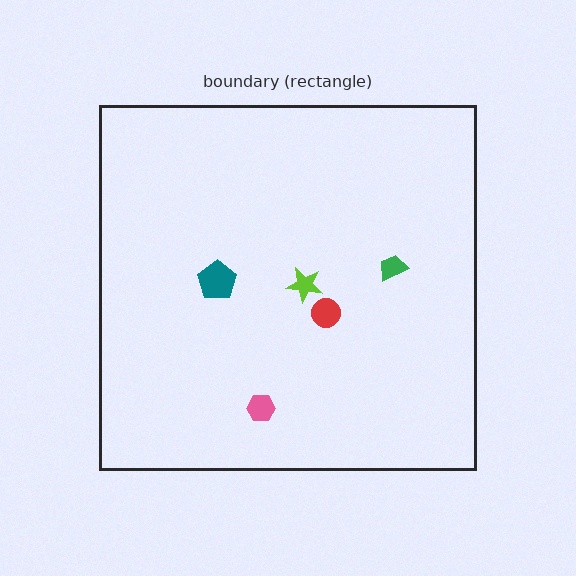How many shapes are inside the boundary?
5 inside, 0 outside.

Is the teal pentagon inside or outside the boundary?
Inside.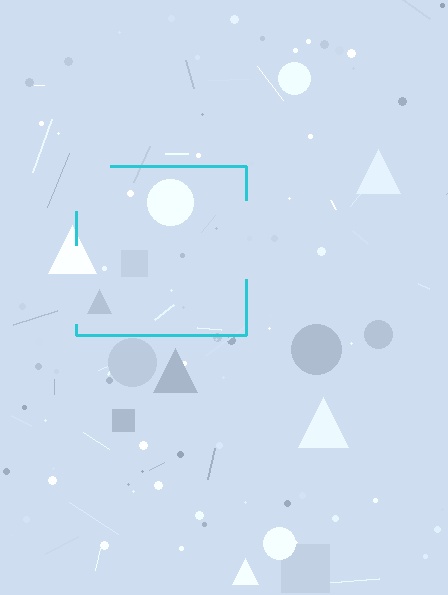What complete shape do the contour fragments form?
The contour fragments form a square.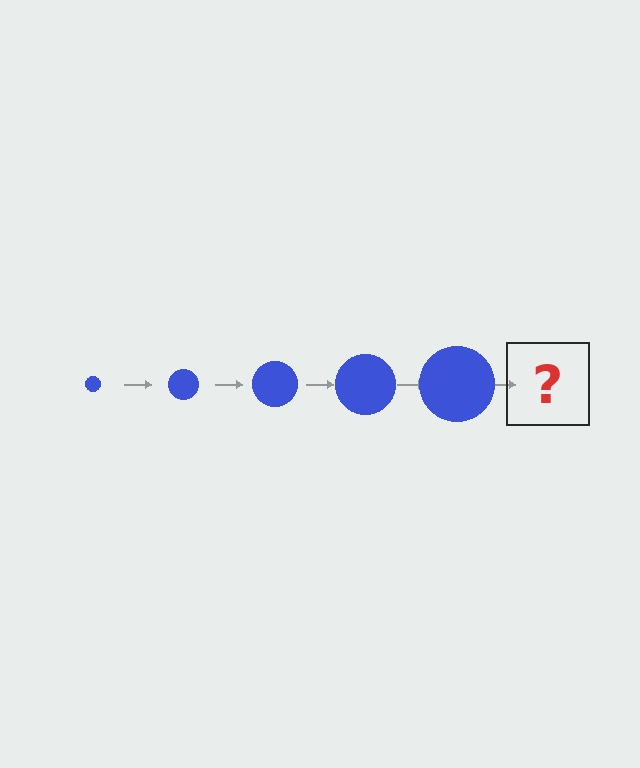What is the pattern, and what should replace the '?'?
The pattern is that the circle gets progressively larger each step. The '?' should be a blue circle, larger than the previous one.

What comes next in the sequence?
The next element should be a blue circle, larger than the previous one.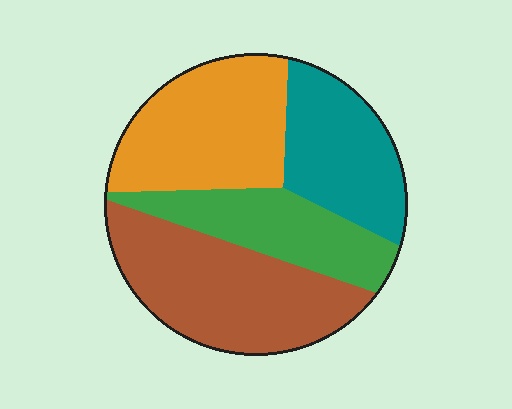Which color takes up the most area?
Brown, at roughly 30%.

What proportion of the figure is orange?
Orange takes up between a quarter and a half of the figure.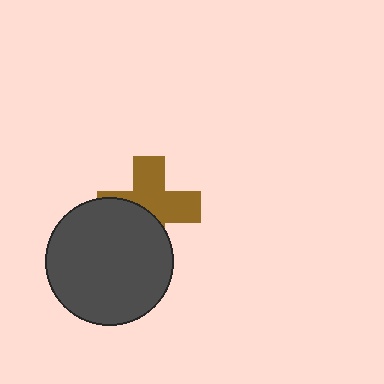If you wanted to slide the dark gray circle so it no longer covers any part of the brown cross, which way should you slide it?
Slide it toward the lower-left — that is the most direct way to separate the two shapes.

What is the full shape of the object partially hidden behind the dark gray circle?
The partially hidden object is a brown cross.